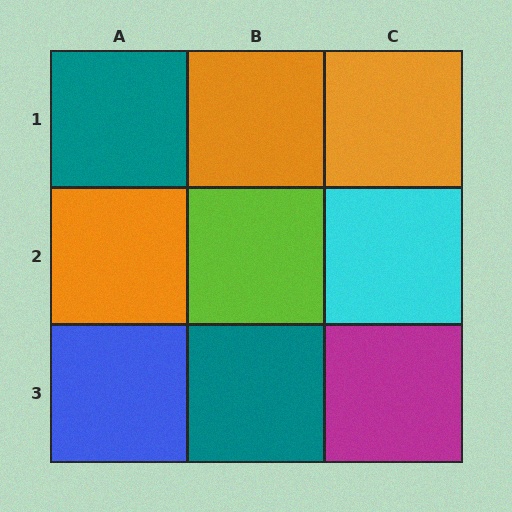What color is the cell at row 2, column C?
Cyan.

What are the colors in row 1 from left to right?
Teal, orange, orange.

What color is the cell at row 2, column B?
Lime.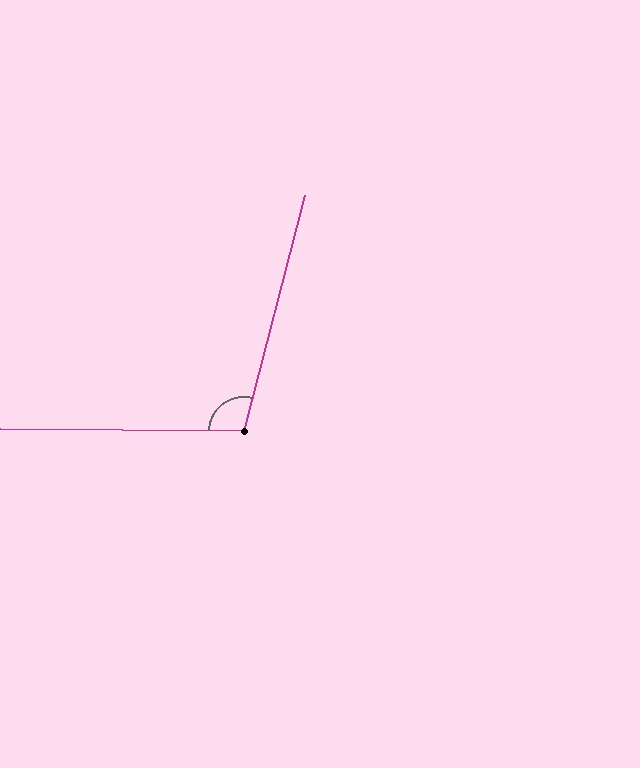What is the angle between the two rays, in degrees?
Approximately 104 degrees.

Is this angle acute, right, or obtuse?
It is obtuse.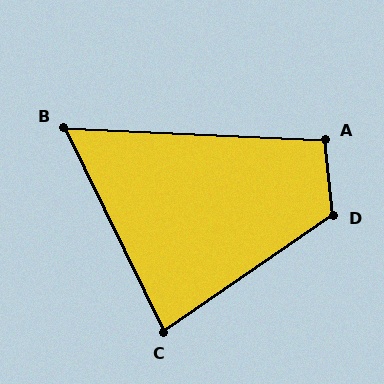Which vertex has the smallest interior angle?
B, at approximately 62 degrees.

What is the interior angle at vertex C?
Approximately 81 degrees (acute).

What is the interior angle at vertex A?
Approximately 99 degrees (obtuse).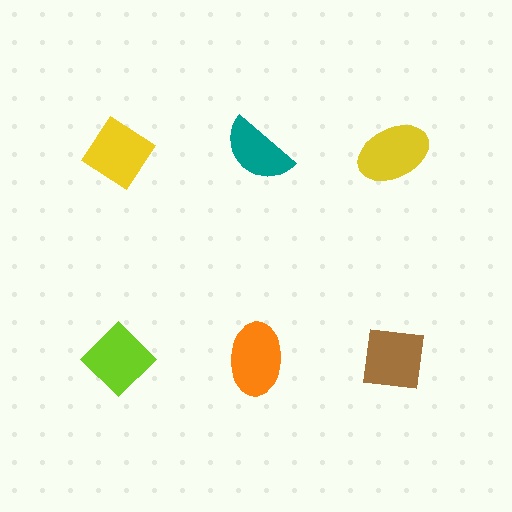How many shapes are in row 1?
3 shapes.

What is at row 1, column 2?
A teal semicircle.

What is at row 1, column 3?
A yellow ellipse.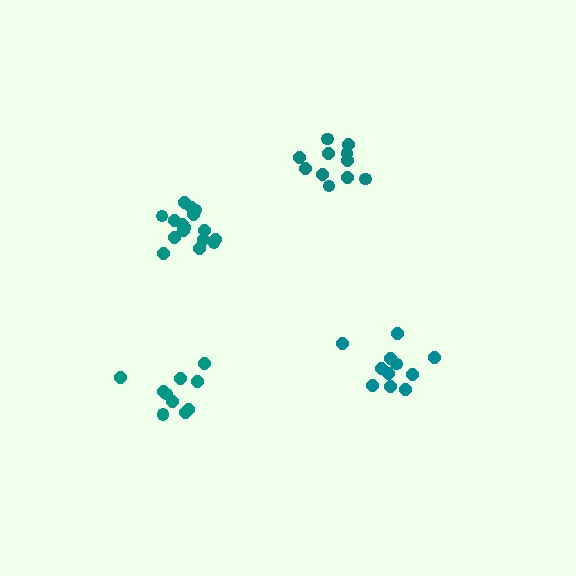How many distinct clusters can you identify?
There are 4 distinct clusters.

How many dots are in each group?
Group 1: 11 dots, Group 2: 16 dots, Group 3: 11 dots, Group 4: 10 dots (48 total).